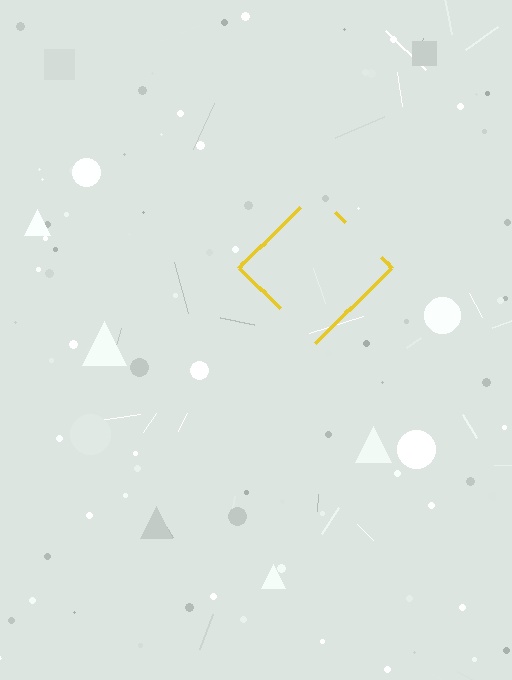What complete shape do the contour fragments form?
The contour fragments form a diamond.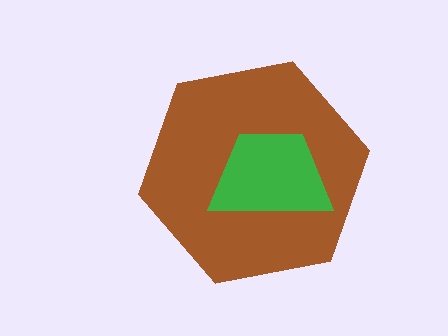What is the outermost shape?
The brown hexagon.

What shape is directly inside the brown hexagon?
The green trapezoid.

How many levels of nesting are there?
2.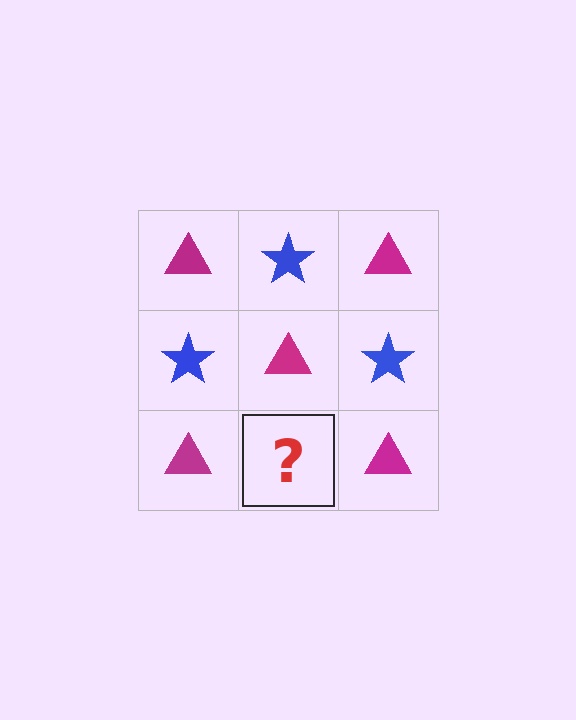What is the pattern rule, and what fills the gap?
The rule is that it alternates magenta triangle and blue star in a checkerboard pattern. The gap should be filled with a blue star.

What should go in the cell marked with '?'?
The missing cell should contain a blue star.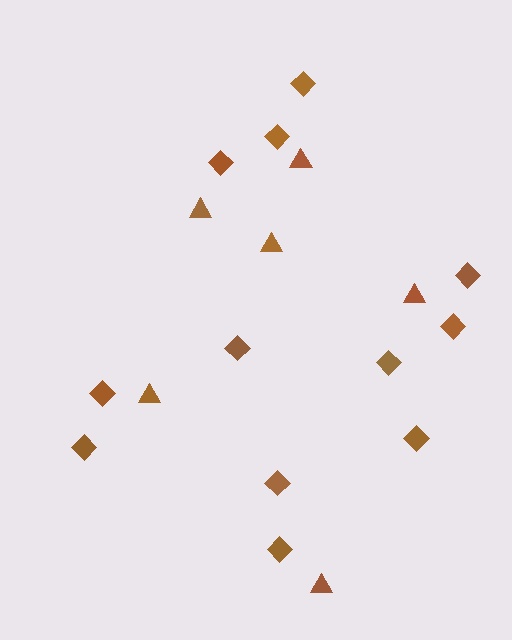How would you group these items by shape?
There are 2 groups: one group of diamonds (12) and one group of triangles (6).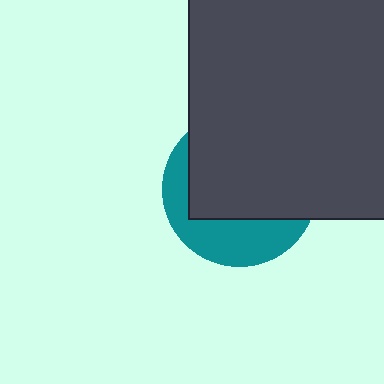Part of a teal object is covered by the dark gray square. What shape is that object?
It is a circle.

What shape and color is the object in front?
The object in front is a dark gray square.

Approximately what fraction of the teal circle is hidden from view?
Roughly 65% of the teal circle is hidden behind the dark gray square.